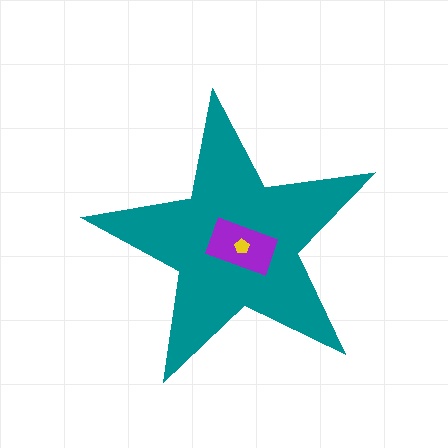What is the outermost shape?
The teal star.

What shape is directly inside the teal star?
The purple rectangle.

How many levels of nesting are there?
3.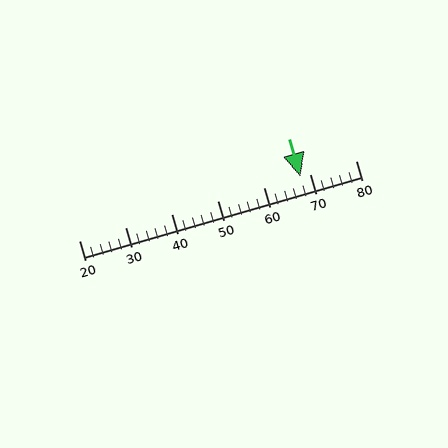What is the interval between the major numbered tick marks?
The major tick marks are spaced 10 units apart.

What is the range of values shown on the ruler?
The ruler shows values from 20 to 80.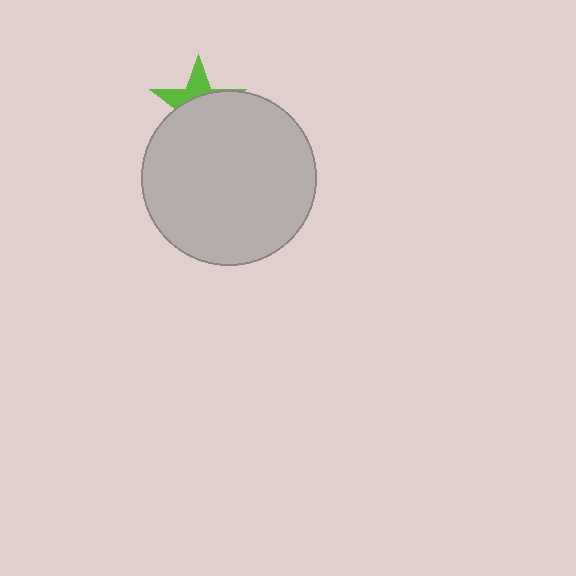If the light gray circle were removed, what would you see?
You would see the complete lime star.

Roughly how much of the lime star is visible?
A small part of it is visible (roughly 35%).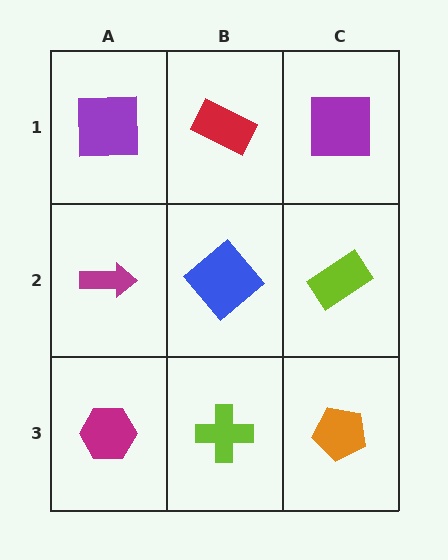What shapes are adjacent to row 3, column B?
A blue diamond (row 2, column B), a magenta hexagon (row 3, column A), an orange pentagon (row 3, column C).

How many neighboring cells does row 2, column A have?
3.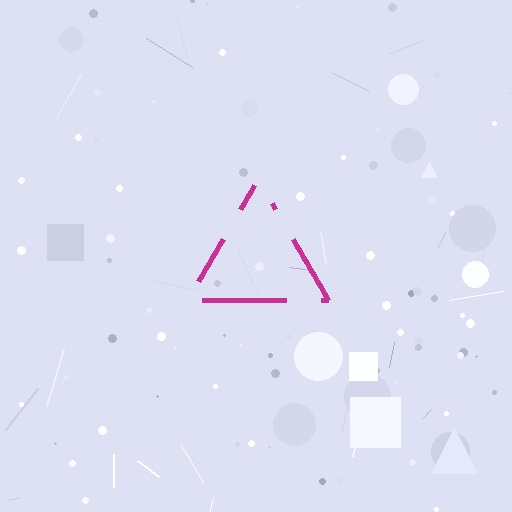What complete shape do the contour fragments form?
The contour fragments form a triangle.